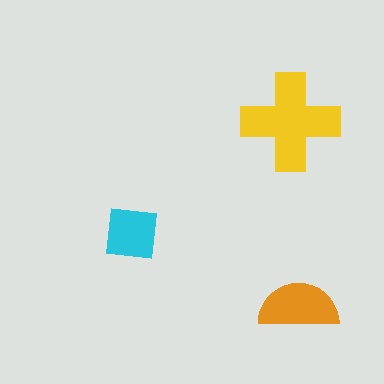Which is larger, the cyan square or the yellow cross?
The yellow cross.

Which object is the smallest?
The cyan square.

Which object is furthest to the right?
The orange semicircle is rightmost.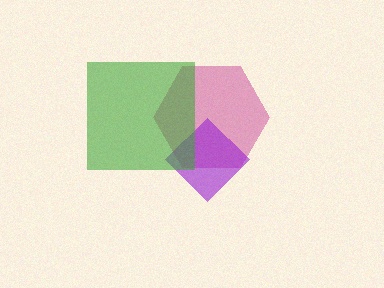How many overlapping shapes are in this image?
There are 3 overlapping shapes in the image.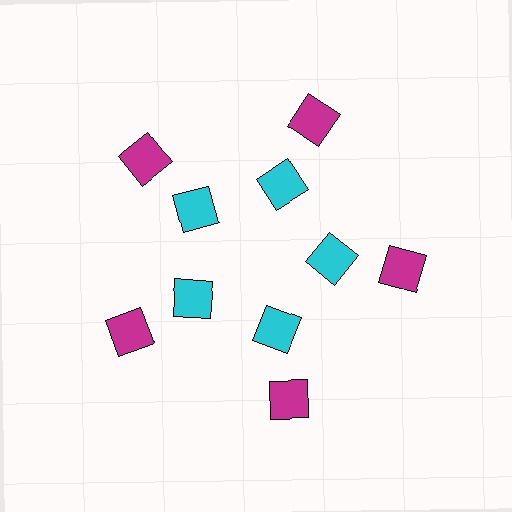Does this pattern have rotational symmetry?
Yes, this pattern has 5-fold rotational symmetry. It looks the same after rotating 72 degrees around the center.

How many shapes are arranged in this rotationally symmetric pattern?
There are 10 shapes, arranged in 5 groups of 2.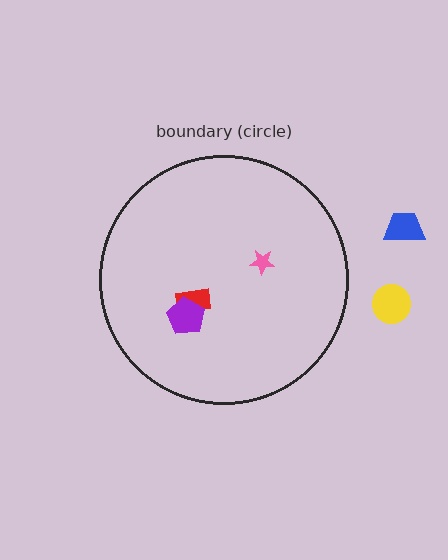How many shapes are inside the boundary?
3 inside, 2 outside.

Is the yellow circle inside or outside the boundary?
Outside.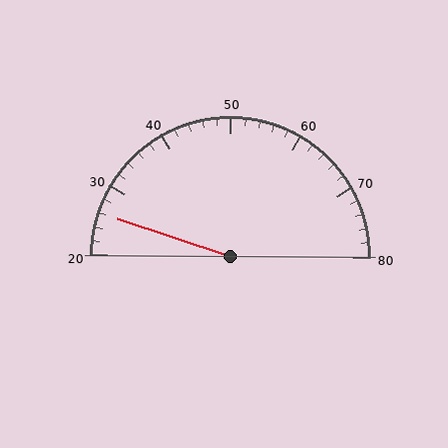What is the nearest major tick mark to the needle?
The nearest major tick mark is 30.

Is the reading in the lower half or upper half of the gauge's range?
The reading is in the lower half of the range (20 to 80).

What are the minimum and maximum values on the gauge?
The gauge ranges from 20 to 80.